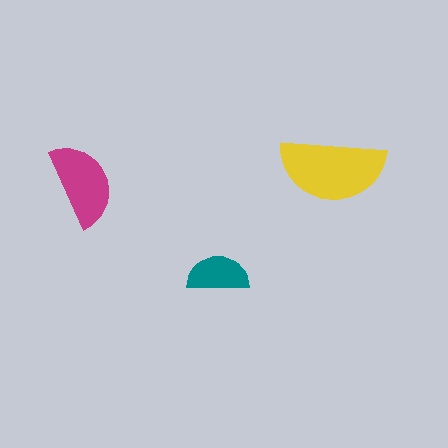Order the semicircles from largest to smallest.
the yellow one, the magenta one, the teal one.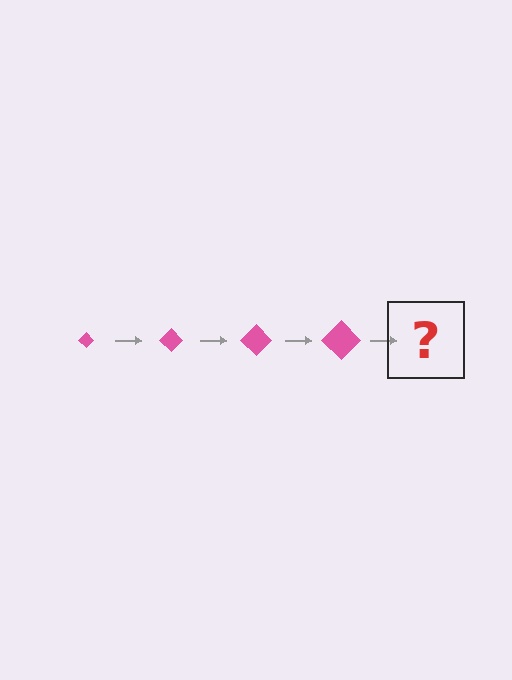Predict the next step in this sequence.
The next step is a pink diamond, larger than the previous one.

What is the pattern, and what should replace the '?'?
The pattern is that the diamond gets progressively larger each step. The '?' should be a pink diamond, larger than the previous one.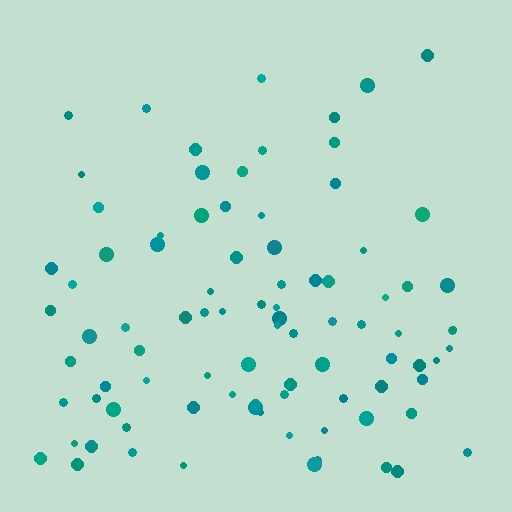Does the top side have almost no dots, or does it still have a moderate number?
Still a moderate number, just noticeably fewer than the bottom.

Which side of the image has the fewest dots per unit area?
The top.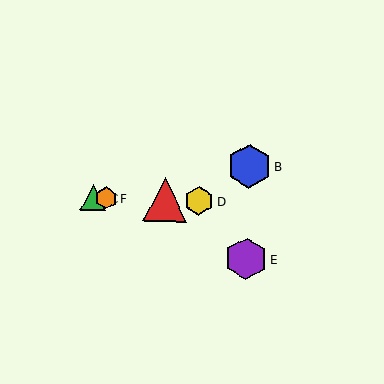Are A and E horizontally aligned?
No, A is at y≈200 and E is at y≈259.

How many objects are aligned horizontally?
4 objects (A, C, D, F) are aligned horizontally.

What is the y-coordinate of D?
Object D is at y≈201.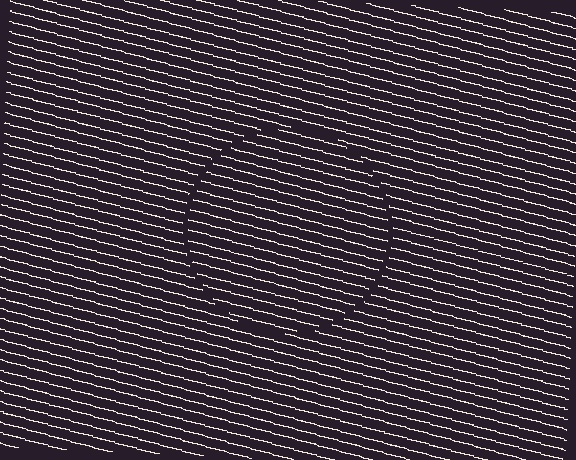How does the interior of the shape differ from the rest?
The interior of the shape contains the same grating, shifted by half a period — the contour is defined by the phase discontinuity where line-ends from the inner and outer gratings abut.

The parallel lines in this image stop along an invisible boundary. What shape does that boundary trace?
An illusory circle. The interior of the shape contains the same grating, shifted by half a period — the contour is defined by the phase discontinuity where line-ends from the inner and outer gratings abut.